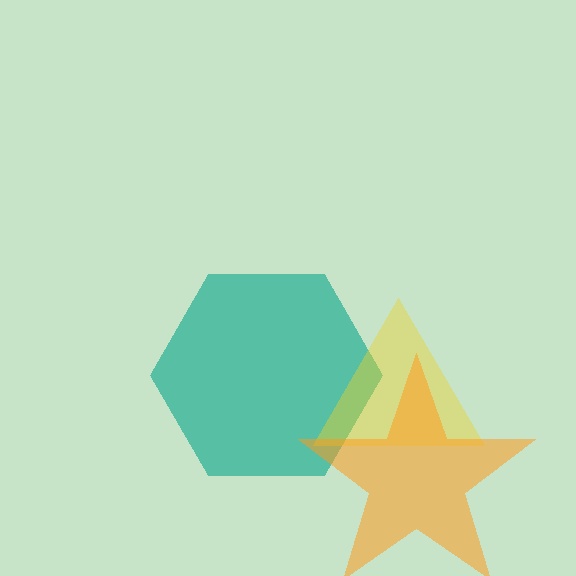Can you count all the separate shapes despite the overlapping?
Yes, there are 3 separate shapes.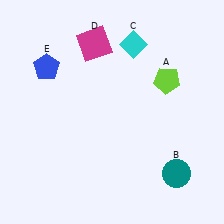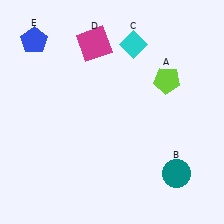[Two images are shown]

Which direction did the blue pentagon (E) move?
The blue pentagon (E) moved up.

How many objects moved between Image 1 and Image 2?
1 object moved between the two images.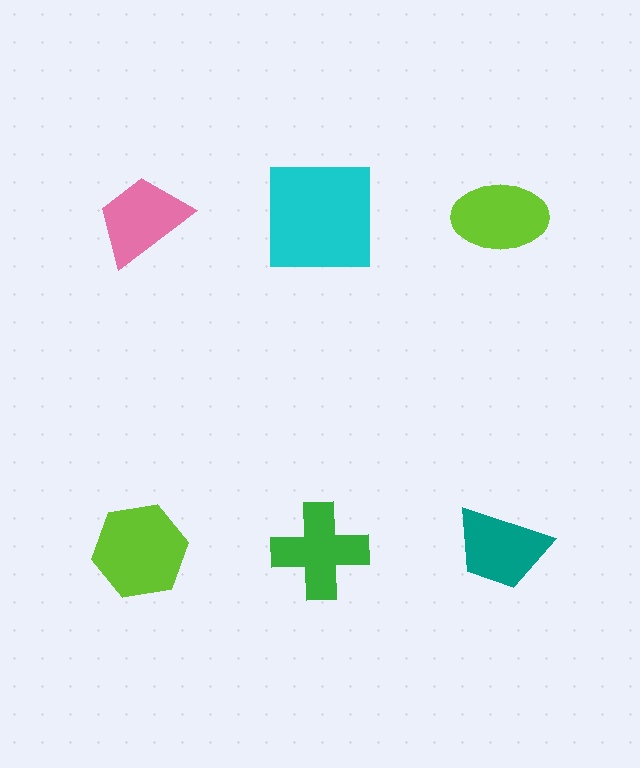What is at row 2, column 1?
A lime hexagon.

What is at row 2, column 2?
A green cross.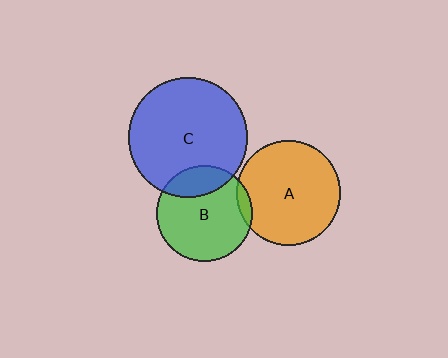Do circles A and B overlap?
Yes.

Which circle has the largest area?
Circle C (blue).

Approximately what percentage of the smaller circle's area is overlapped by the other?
Approximately 5%.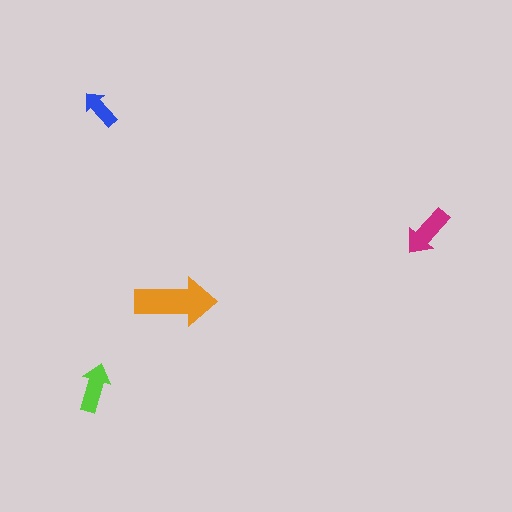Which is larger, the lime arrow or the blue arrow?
The lime one.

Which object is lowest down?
The lime arrow is bottommost.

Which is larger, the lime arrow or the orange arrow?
The orange one.